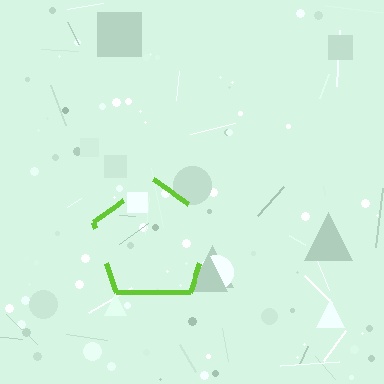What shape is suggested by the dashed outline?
The dashed outline suggests a pentagon.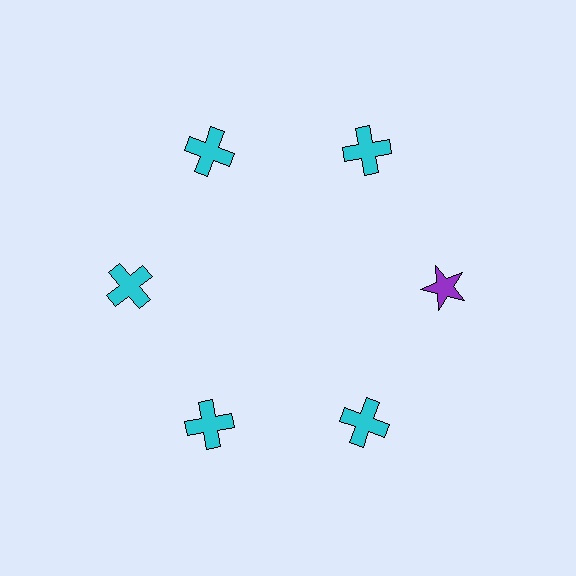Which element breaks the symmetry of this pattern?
The purple star at roughly the 3 o'clock position breaks the symmetry. All other shapes are cyan crosses.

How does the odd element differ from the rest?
It differs in both color (purple instead of cyan) and shape (star instead of cross).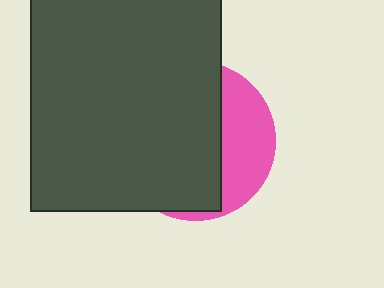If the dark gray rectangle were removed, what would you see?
You would see the complete pink circle.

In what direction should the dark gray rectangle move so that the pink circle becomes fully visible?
The dark gray rectangle should move left. That is the shortest direction to clear the overlap and leave the pink circle fully visible.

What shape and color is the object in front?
The object in front is a dark gray rectangle.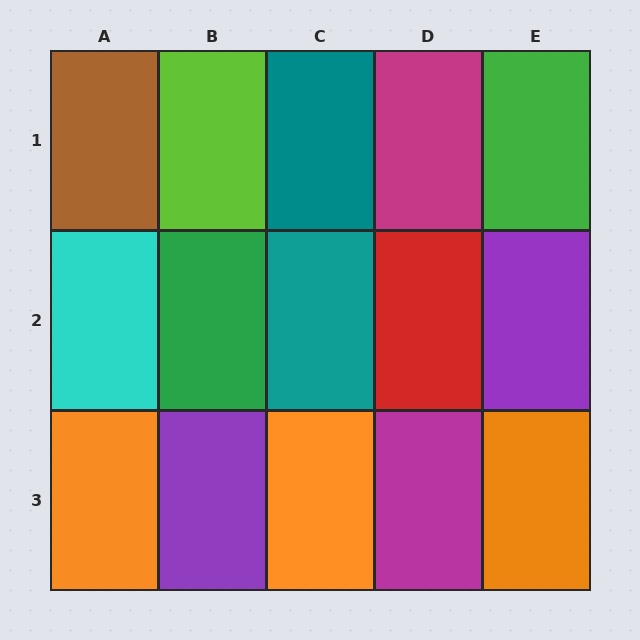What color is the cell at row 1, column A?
Brown.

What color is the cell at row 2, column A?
Cyan.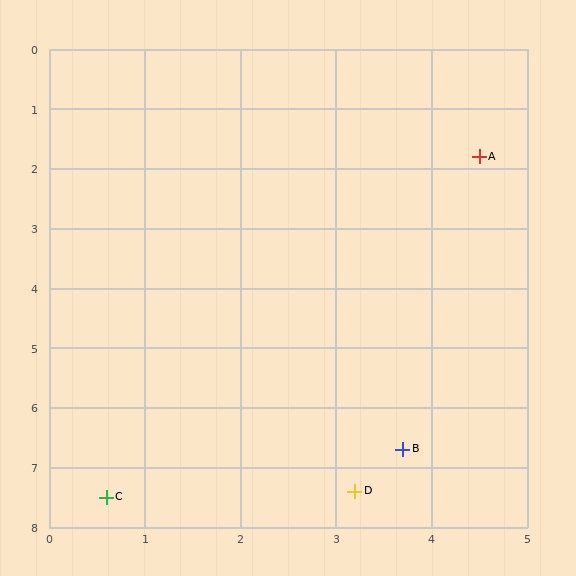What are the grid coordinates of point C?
Point C is at approximately (0.6, 7.5).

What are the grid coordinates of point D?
Point D is at approximately (3.2, 7.4).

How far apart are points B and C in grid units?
Points B and C are about 3.2 grid units apart.